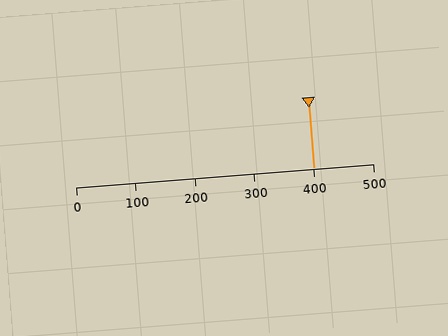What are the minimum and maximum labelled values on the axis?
The axis runs from 0 to 500.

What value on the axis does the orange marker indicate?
The marker indicates approximately 400.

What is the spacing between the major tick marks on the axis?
The major ticks are spaced 100 apart.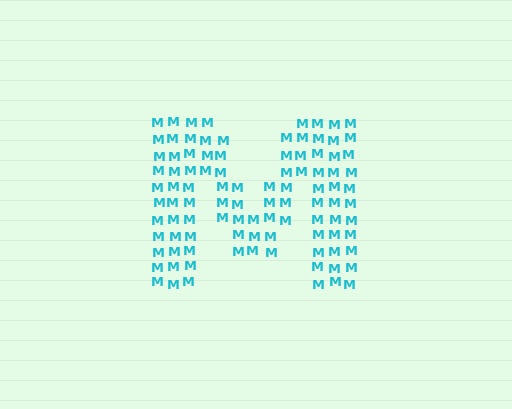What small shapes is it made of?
It is made of small letter M's.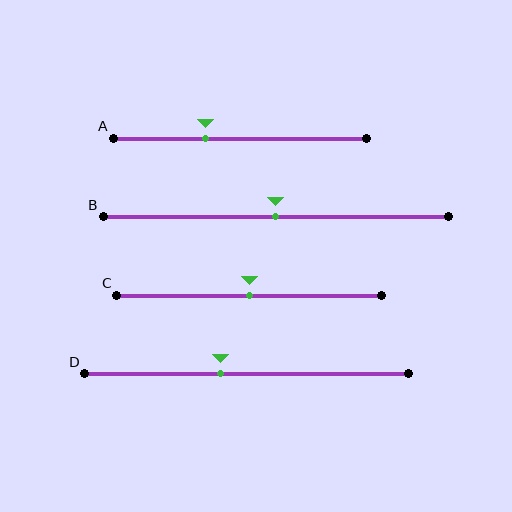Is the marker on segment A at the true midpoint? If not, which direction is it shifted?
No, the marker on segment A is shifted to the left by about 13% of the segment length.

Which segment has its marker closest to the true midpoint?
Segment B has its marker closest to the true midpoint.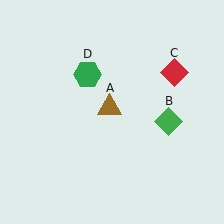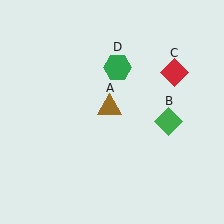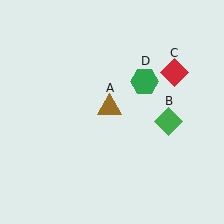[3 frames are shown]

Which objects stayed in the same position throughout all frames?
Brown triangle (object A) and green diamond (object B) and red diamond (object C) remained stationary.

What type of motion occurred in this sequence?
The green hexagon (object D) rotated clockwise around the center of the scene.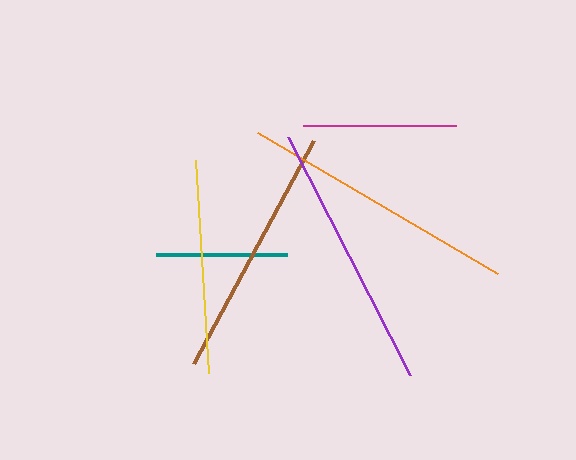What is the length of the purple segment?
The purple segment is approximately 267 pixels long.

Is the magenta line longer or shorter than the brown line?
The brown line is longer than the magenta line.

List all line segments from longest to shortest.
From longest to shortest: orange, purple, brown, yellow, magenta, teal.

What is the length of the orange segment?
The orange segment is approximately 278 pixels long.